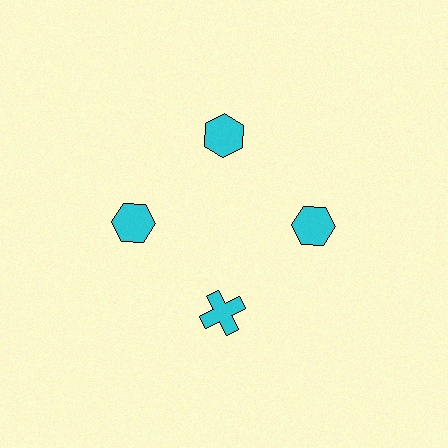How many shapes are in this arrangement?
There are 4 shapes arranged in a ring pattern.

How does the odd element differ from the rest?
It has a different shape: cross instead of hexagon.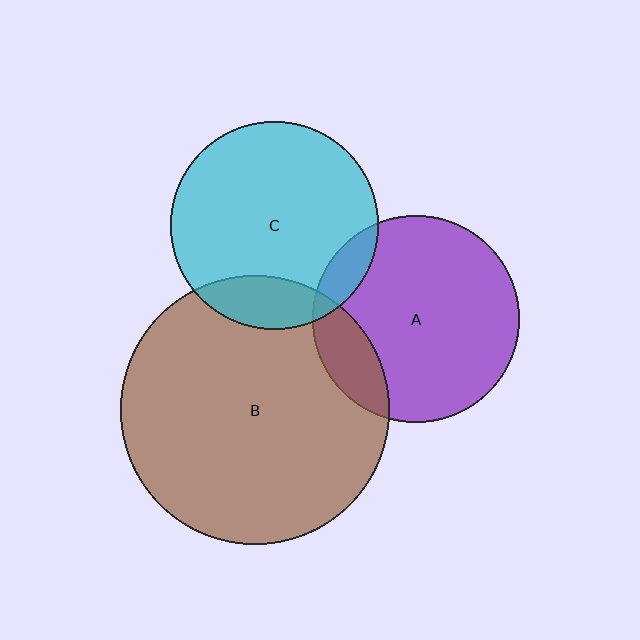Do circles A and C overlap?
Yes.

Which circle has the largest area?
Circle B (brown).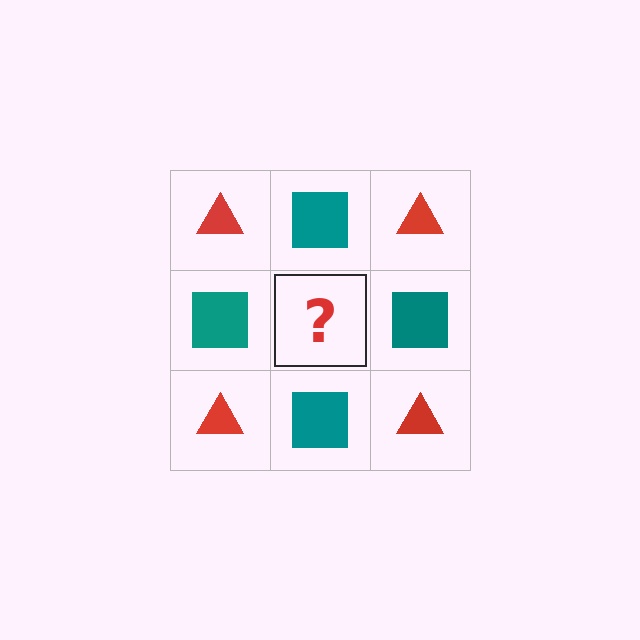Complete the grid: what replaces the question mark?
The question mark should be replaced with a red triangle.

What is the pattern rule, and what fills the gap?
The rule is that it alternates red triangle and teal square in a checkerboard pattern. The gap should be filled with a red triangle.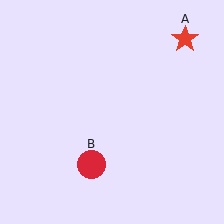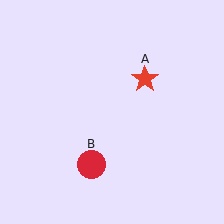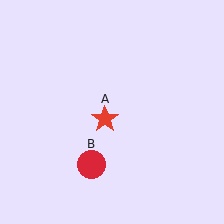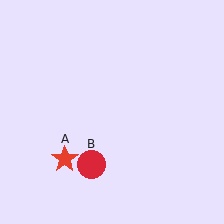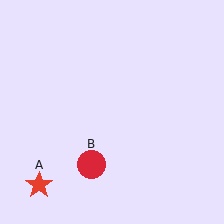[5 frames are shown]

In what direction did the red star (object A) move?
The red star (object A) moved down and to the left.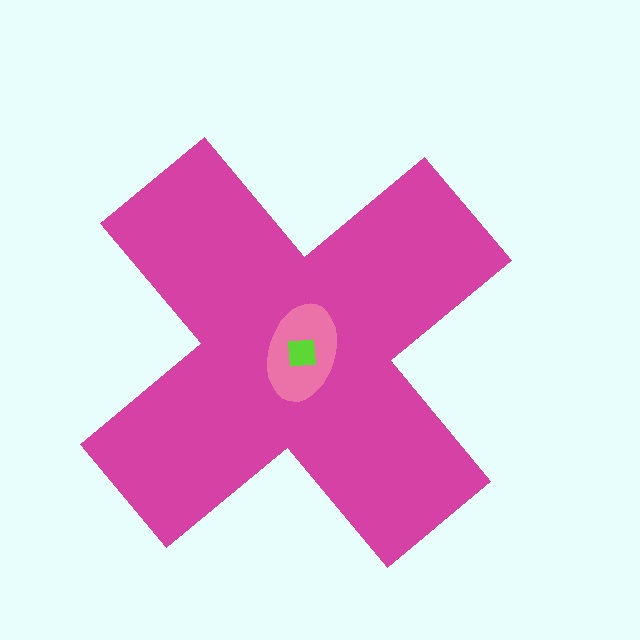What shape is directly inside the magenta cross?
The pink ellipse.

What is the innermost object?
The lime square.